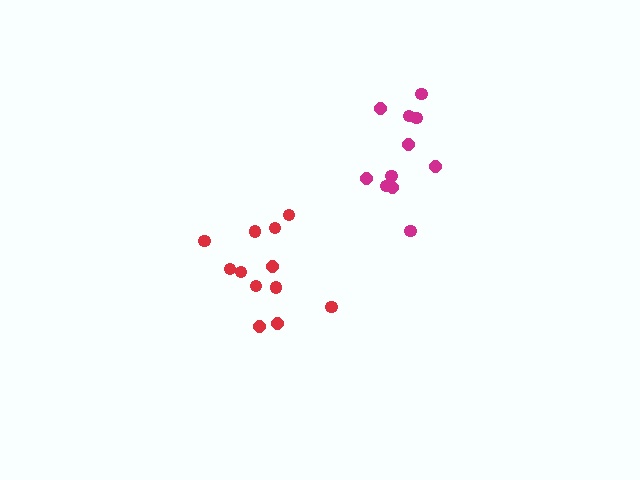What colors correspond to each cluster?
The clusters are colored: red, magenta.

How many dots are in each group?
Group 1: 12 dots, Group 2: 11 dots (23 total).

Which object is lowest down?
The red cluster is bottommost.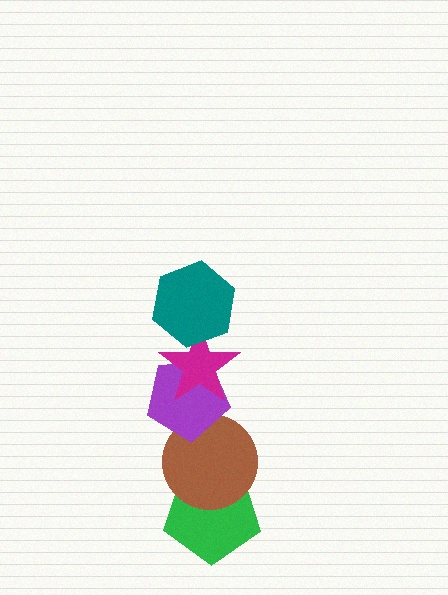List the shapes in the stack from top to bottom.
From top to bottom: the teal hexagon, the magenta star, the purple pentagon, the brown circle, the green pentagon.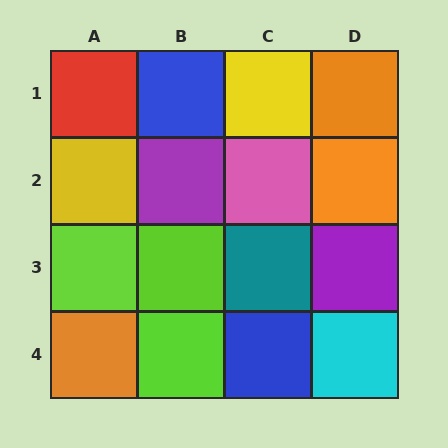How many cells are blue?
2 cells are blue.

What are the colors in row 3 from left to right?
Lime, lime, teal, purple.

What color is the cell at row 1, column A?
Red.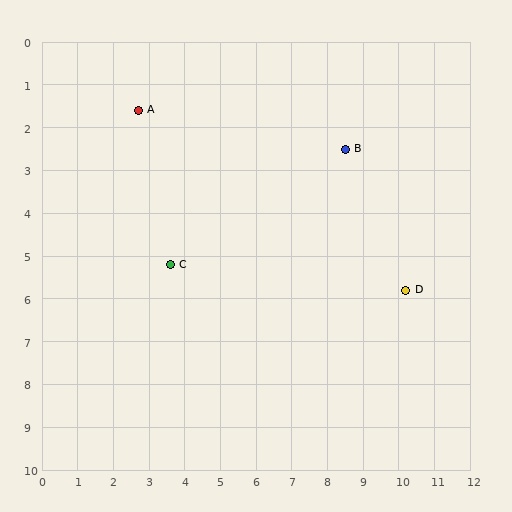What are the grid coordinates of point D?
Point D is at approximately (10.2, 5.8).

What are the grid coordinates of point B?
Point B is at approximately (8.5, 2.5).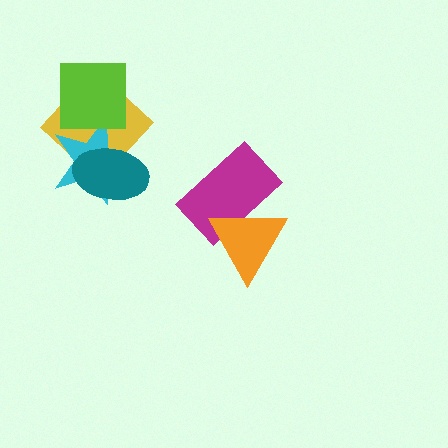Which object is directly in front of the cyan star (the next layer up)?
The teal ellipse is directly in front of the cyan star.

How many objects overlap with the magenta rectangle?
1 object overlaps with the magenta rectangle.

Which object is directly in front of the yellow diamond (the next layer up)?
The cyan star is directly in front of the yellow diamond.